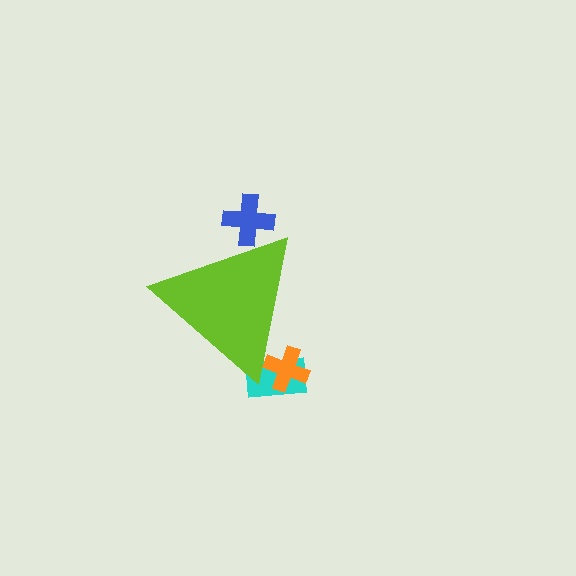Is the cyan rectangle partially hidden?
Yes, the cyan rectangle is partially hidden behind the lime triangle.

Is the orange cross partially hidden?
Yes, the orange cross is partially hidden behind the lime triangle.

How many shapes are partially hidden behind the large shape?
3 shapes are partially hidden.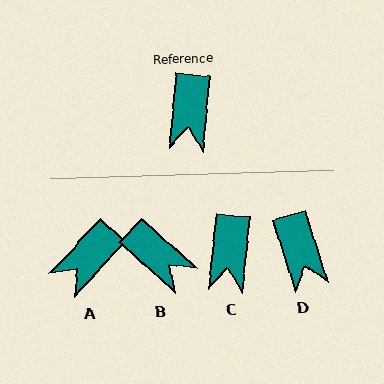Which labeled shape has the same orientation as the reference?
C.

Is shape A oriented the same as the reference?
No, it is off by about 37 degrees.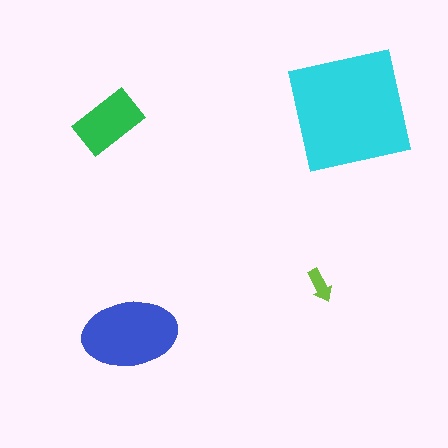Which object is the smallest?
The lime arrow.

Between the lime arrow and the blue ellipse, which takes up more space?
The blue ellipse.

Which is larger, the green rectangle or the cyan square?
The cyan square.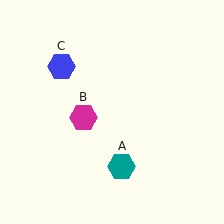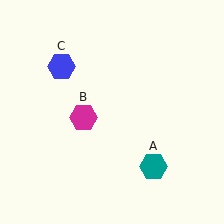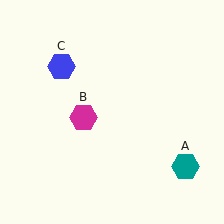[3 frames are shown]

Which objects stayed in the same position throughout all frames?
Magenta hexagon (object B) and blue hexagon (object C) remained stationary.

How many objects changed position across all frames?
1 object changed position: teal hexagon (object A).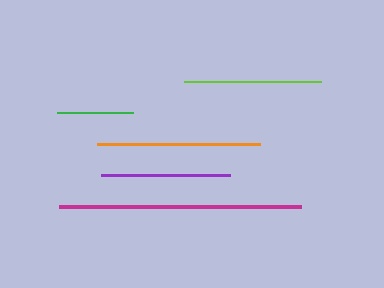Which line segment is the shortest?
The green line is the shortest at approximately 76 pixels.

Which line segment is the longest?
The magenta line is the longest at approximately 242 pixels.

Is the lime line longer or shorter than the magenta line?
The magenta line is longer than the lime line.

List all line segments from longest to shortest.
From longest to shortest: magenta, orange, lime, purple, green.